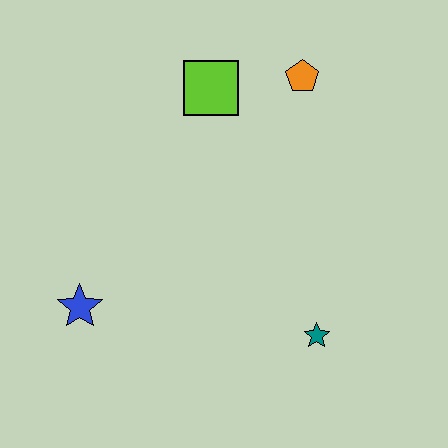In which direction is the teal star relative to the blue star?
The teal star is to the right of the blue star.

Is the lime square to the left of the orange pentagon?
Yes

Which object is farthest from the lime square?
The teal star is farthest from the lime square.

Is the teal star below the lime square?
Yes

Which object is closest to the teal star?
The blue star is closest to the teal star.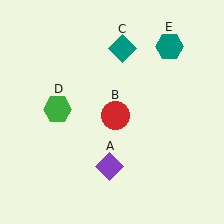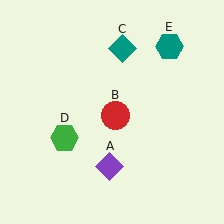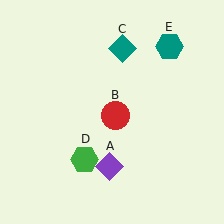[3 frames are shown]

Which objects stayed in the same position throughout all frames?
Purple diamond (object A) and red circle (object B) and teal diamond (object C) and teal hexagon (object E) remained stationary.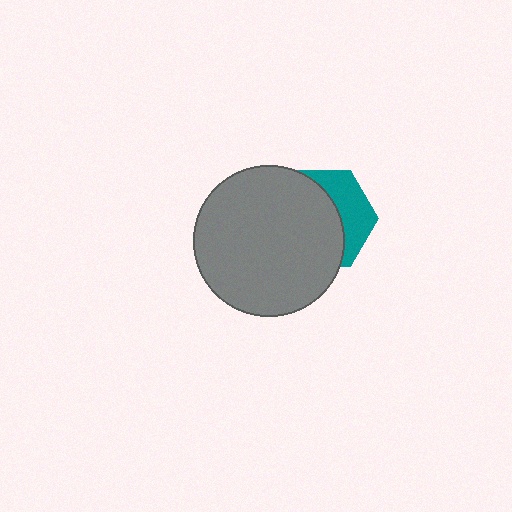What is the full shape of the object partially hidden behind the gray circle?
The partially hidden object is a teal hexagon.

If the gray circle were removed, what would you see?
You would see the complete teal hexagon.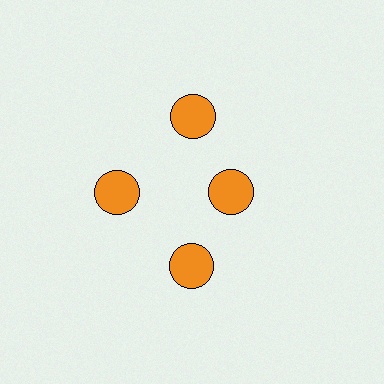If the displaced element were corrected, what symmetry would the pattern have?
It would have 4-fold rotational symmetry — the pattern would map onto itself every 90 degrees.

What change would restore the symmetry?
The symmetry would be restored by moving it outward, back onto the ring so that all 4 circles sit at equal angles and equal distance from the center.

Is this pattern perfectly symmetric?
No. The 4 orange circles are arranged in a ring, but one element near the 3 o'clock position is pulled inward toward the center, breaking the 4-fold rotational symmetry.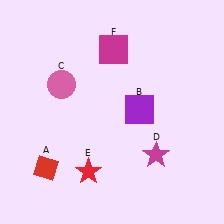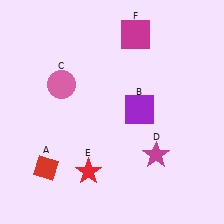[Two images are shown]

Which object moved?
The magenta square (F) moved right.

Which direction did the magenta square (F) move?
The magenta square (F) moved right.